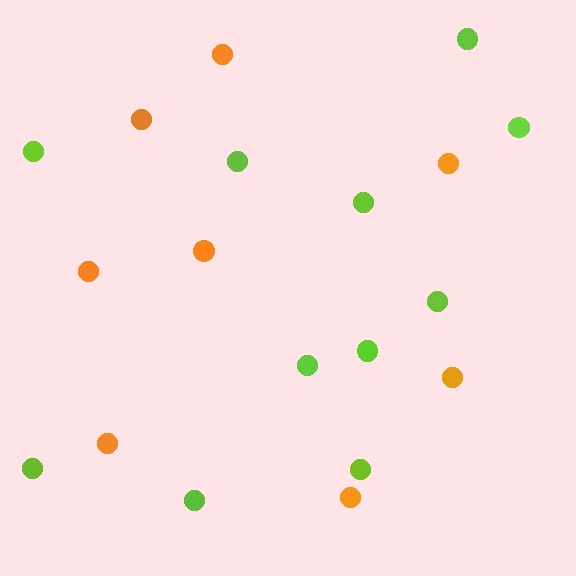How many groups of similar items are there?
There are 2 groups: one group of lime circles (11) and one group of orange circles (8).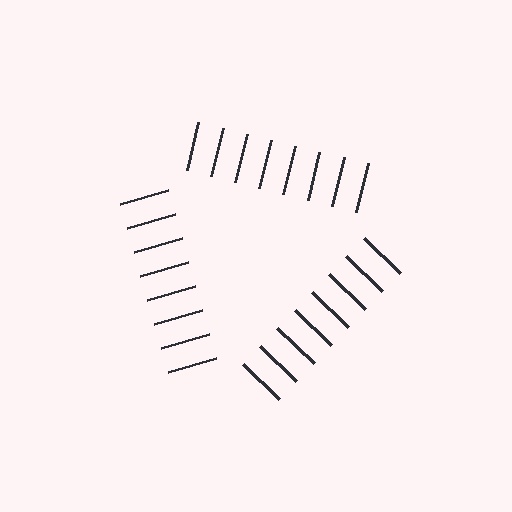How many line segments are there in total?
24 — 8 along each of the 3 edges.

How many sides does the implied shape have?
3 sides — the line-ends trace a triangle.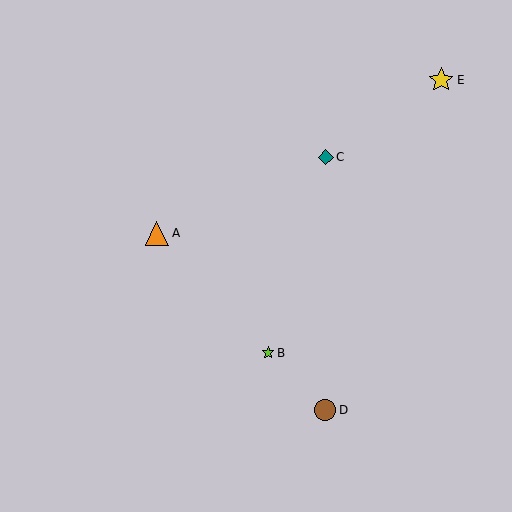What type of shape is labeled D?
Shape D is a brown circle.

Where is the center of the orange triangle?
The center of the orange triangle is at (157, 233).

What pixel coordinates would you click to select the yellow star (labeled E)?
Click at (441, 80) to select the yellow star E.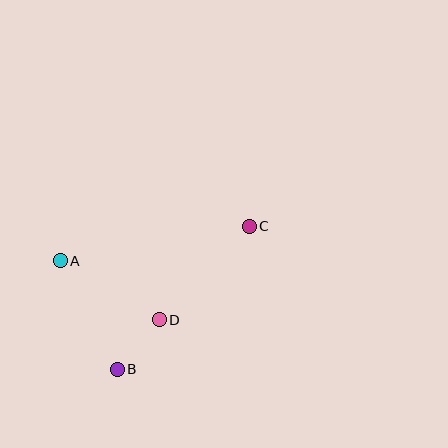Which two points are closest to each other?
Points B and D are closest to each other.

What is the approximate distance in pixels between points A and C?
The distance between A and C is approximately 192 pixels.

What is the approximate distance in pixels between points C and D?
The distance between C and D is approximately 130 pixels.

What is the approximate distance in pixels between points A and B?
The distance between A and B is approximately 123 pixels.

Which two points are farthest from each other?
Points B and C are farthest from each other.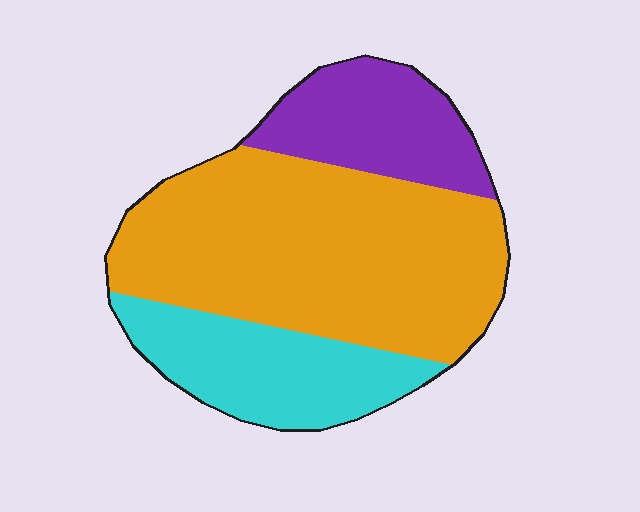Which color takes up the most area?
Orange, at roughly 55%.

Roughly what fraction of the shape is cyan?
Cyan takes up between a sixth and a third of the shape.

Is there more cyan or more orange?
Orange.